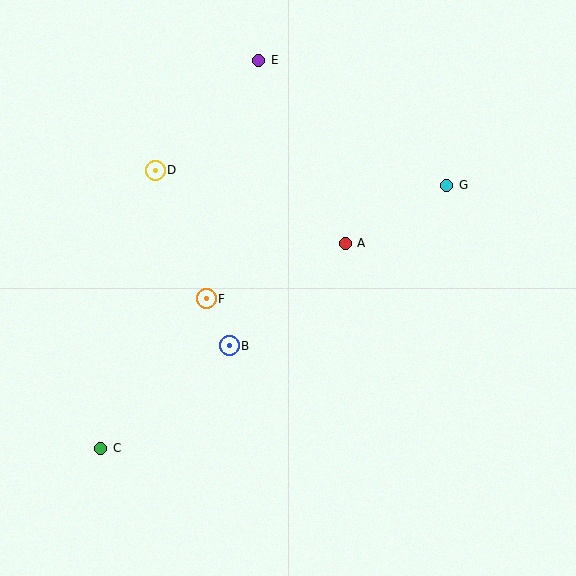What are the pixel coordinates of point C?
Point C is at (101, 448).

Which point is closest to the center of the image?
Point A at (345, 243) is closest to the center.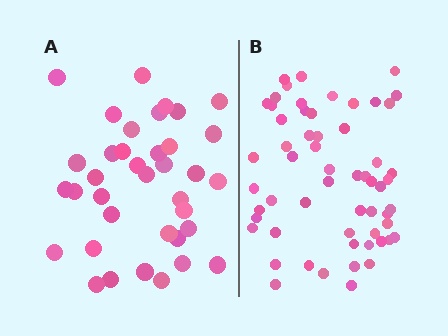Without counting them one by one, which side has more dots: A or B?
Region B (the right region) has more dots.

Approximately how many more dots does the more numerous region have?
Region B has approximately 20 more dots than region A.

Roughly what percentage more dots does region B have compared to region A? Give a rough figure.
About 55% more.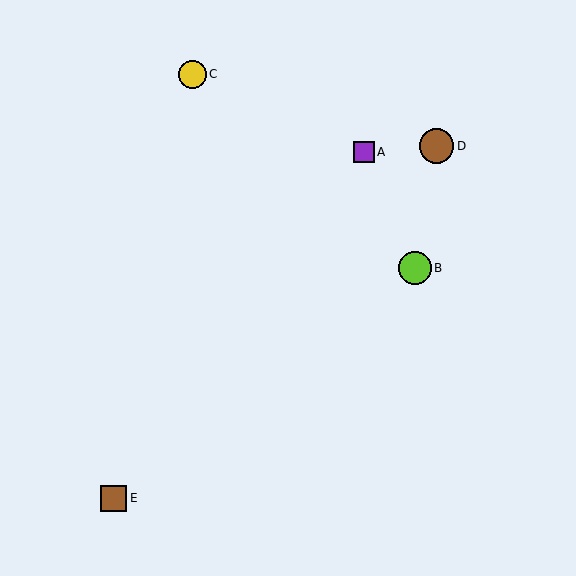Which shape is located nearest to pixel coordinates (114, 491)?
The brown square (labeled E) at (114, 498) is nearest to that location.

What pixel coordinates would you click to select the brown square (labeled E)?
Click at (114, 498) to select the brown square E.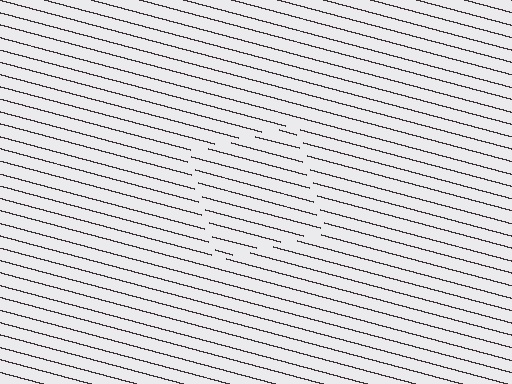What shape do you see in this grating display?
An illusory square. The interior of the shape contains the same grating, shifted by half a period — the contour is defined by the phase discontinuity where line-ends from the inner and outer gratings abut.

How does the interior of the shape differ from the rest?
The interior of the shape contains the same grating, shifted by half a period — the contour is defined by the phase discontinuity where line-ends from the inner and outer gratings abut.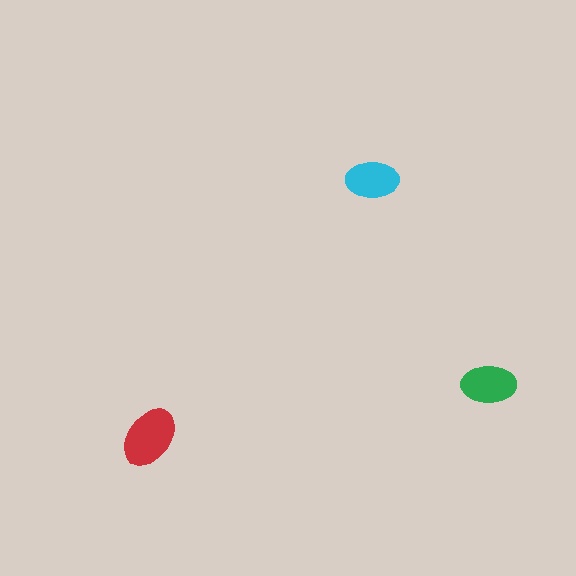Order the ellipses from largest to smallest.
the red one, the green one, the cyan one.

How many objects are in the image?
There are 3 objects in the image.